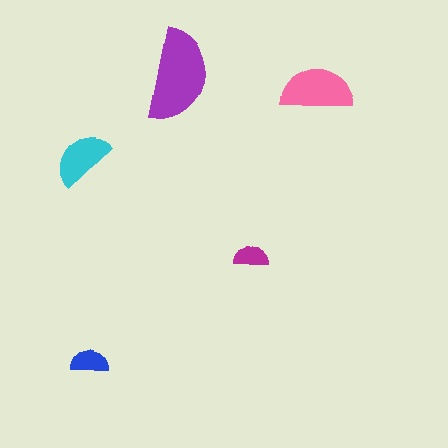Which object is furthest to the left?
The cyan semicircle is leftmost.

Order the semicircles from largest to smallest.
the purple one, the pink one, the cyan one, the blue one, the magenta one.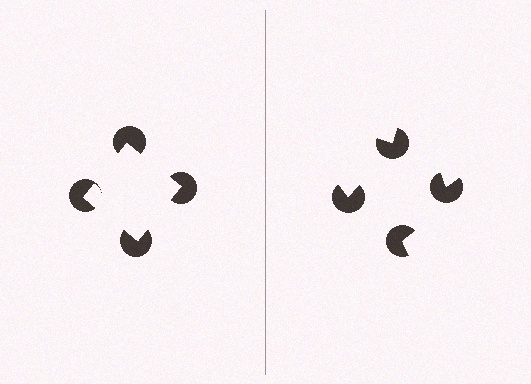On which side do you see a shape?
An illusory square appears on the left side. On the right side the wedge cuts are rotated, so no coherent shape forms.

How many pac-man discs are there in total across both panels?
8 — 4 on each side.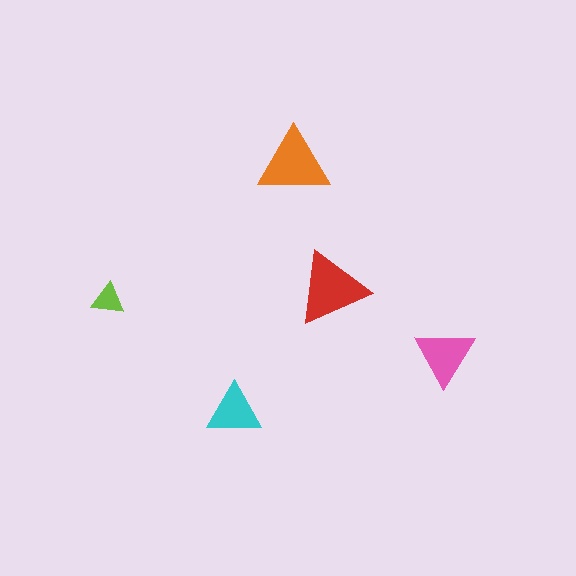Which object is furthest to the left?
The lime triangle is leftmost.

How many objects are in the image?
There are 5 objects in the image.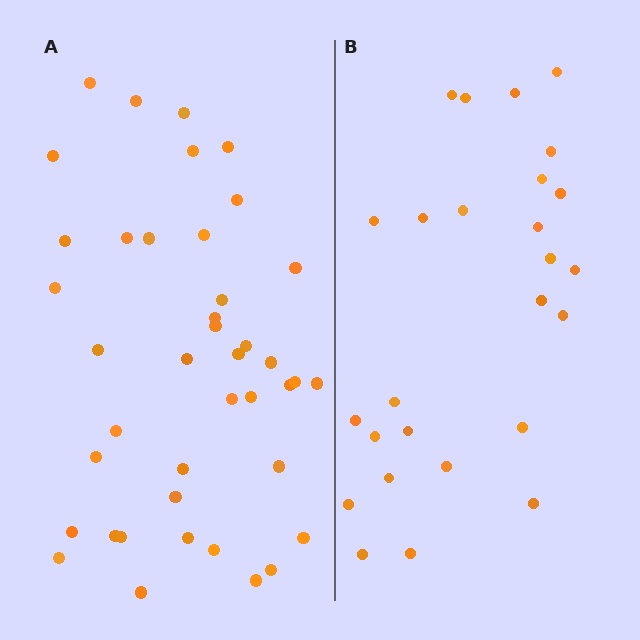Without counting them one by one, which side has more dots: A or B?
Region A (the left region) has more dots.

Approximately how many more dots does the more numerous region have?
Region A has approximately 15 more dots than region B.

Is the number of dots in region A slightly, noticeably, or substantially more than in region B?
Region A has substantially more. The ratio is roughly 1.6 to 1.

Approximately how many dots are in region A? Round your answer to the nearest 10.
About 40 dots. (The exact count is 41, which rounds to 40.)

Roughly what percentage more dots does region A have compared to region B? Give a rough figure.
About 60% more.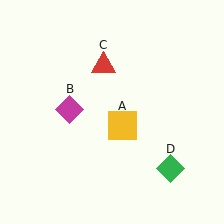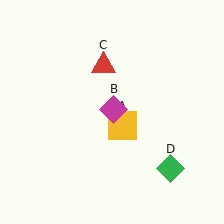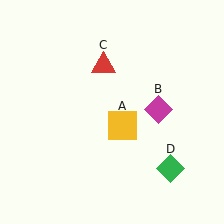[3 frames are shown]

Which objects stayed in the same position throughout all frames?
Yellow square (object A) and red triangle (object C) and green diamond (object D) remained stationary.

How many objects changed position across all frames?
1 object changed position: magenta diamond (object B).